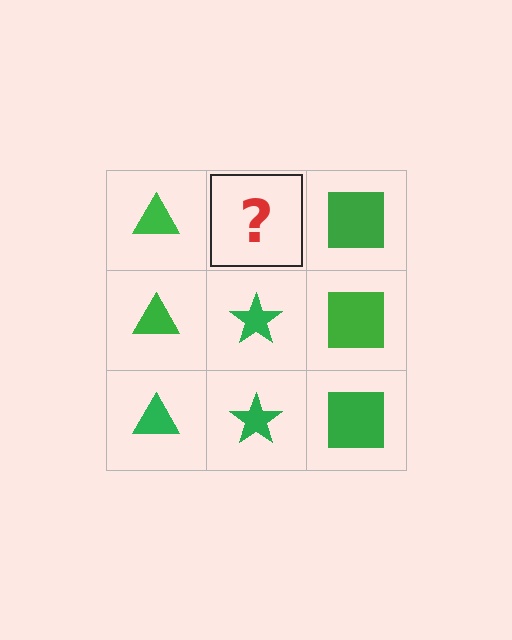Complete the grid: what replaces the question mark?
The question mark should be replaced with a green star.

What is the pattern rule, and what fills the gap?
The rule is that each column has a consistent shape. The gap should be filled with a green star.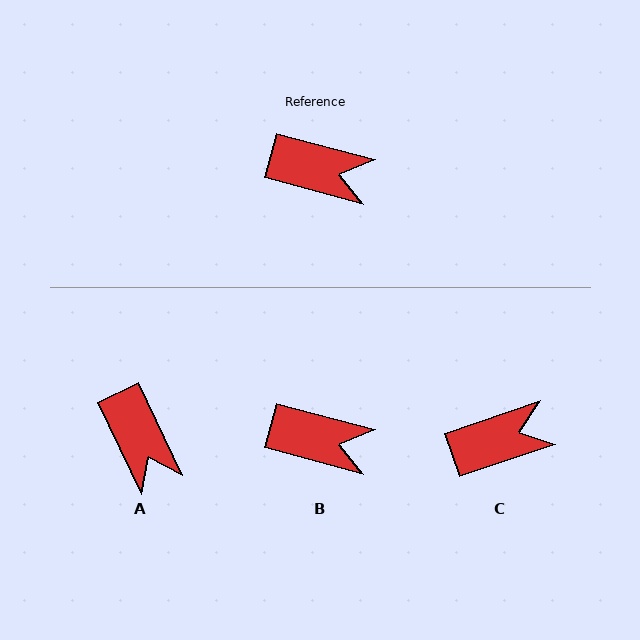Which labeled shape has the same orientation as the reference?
B.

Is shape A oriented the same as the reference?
No, it is off by about 50 degrees.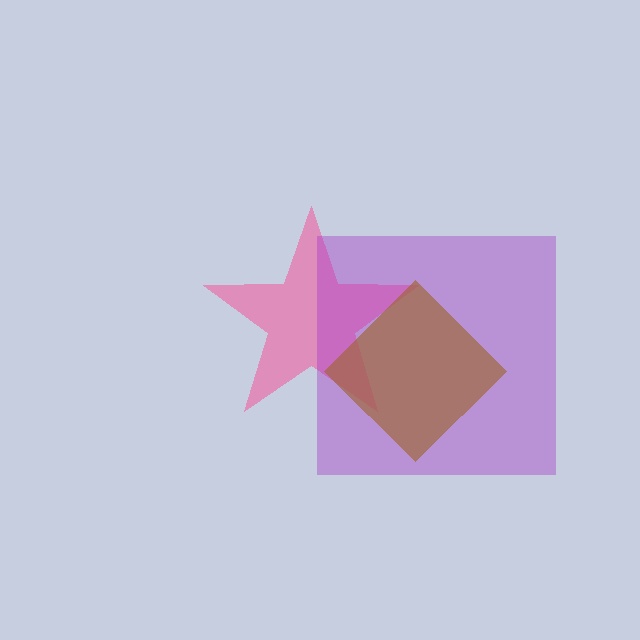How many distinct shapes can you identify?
There are 3 distinct shapes: a pink star, a purple square, a brown diamond.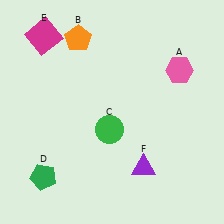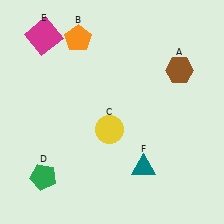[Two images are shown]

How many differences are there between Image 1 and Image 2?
There are 3 differences between the two images.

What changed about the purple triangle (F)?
In Image 1, F is purple. In Image 2, it changed to teal.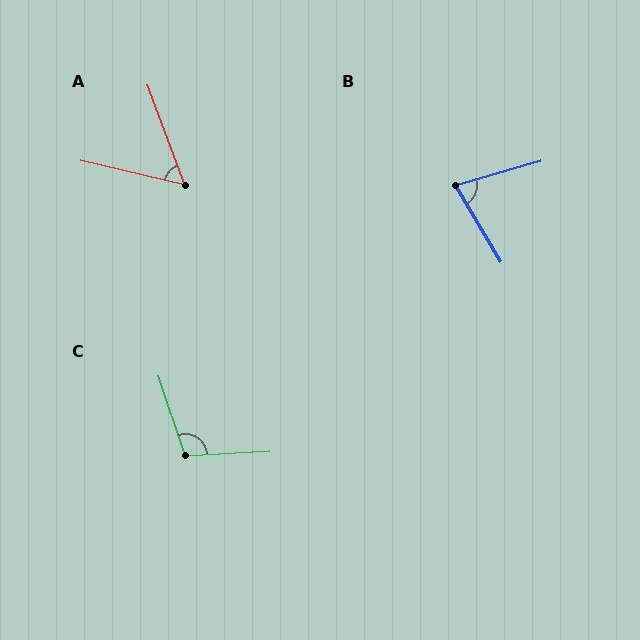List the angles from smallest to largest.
A (56°), B (75°), C (106°).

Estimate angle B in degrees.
Approximately 75 degrees.